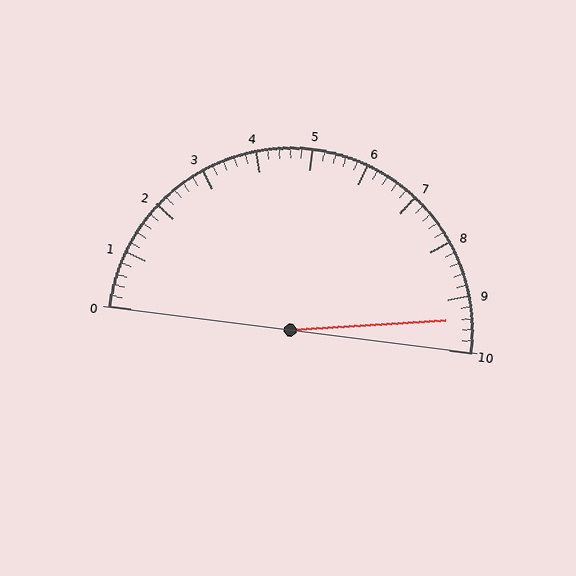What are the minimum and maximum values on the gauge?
The gauge ranges from 0 to 10.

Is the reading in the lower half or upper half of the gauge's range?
The reading is in the upper half of the range (0 to 10).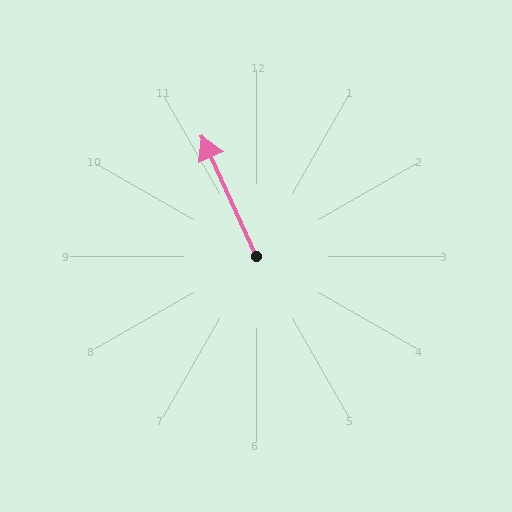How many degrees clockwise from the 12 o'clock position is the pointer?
Approximately 336 degrees.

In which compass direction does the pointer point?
Northwest.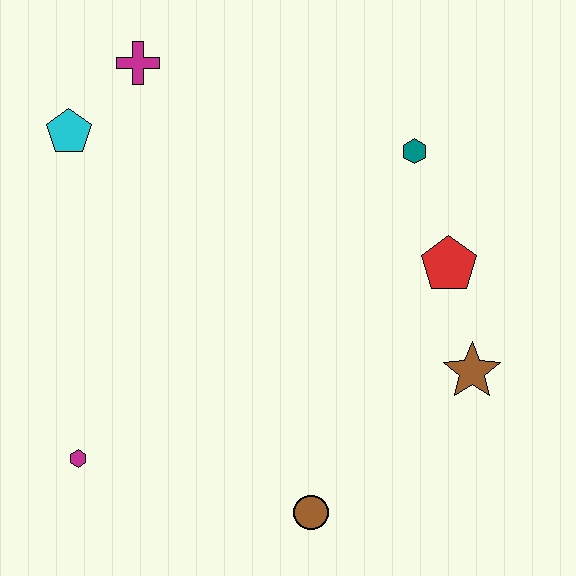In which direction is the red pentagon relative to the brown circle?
The red pentagon is above the brown circle.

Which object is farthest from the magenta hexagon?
The teal hexagon is farthest from the magenta hexagon.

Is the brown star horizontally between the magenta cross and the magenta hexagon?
No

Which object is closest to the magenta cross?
The cyan pentagon is closest to the magenta cross.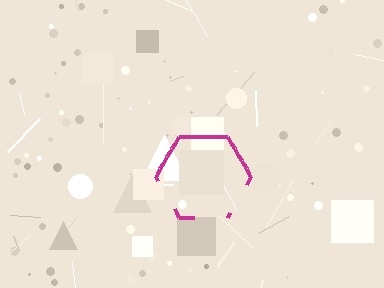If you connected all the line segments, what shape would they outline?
They would outline a hexagon.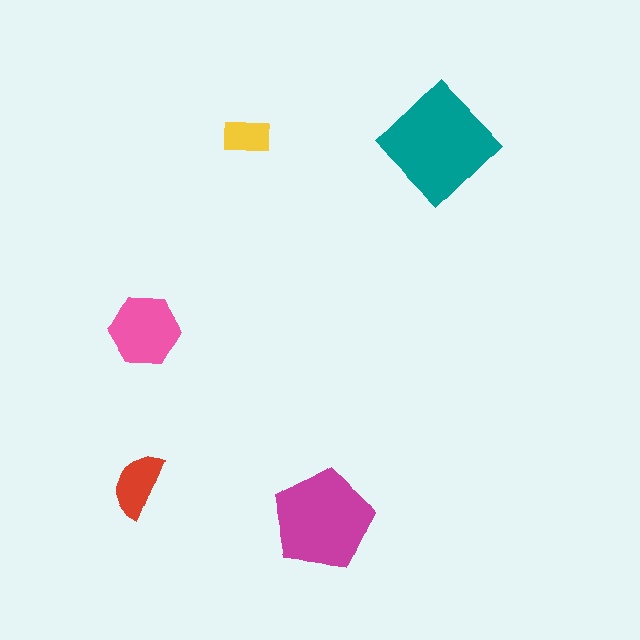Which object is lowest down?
The magenta pentagon is bottommost.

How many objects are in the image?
There are 5 objects in the image.